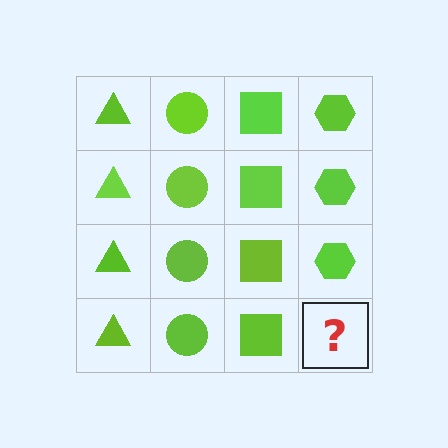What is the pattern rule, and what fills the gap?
The rule is that each column has a consistent shape. The gap should be filled with a lime hexagon.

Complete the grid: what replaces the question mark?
The question mark should be replaced with a lime hexagon.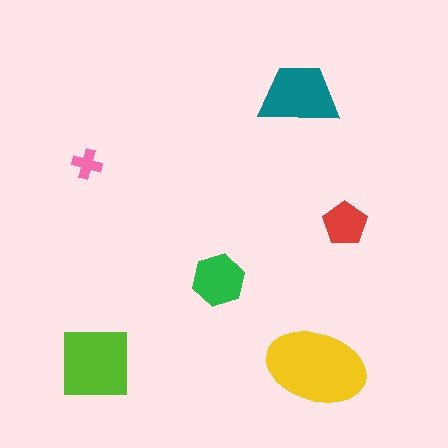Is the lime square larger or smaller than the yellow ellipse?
Smaller.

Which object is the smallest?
The pink cross.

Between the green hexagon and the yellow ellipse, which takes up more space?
The yellow ellipse.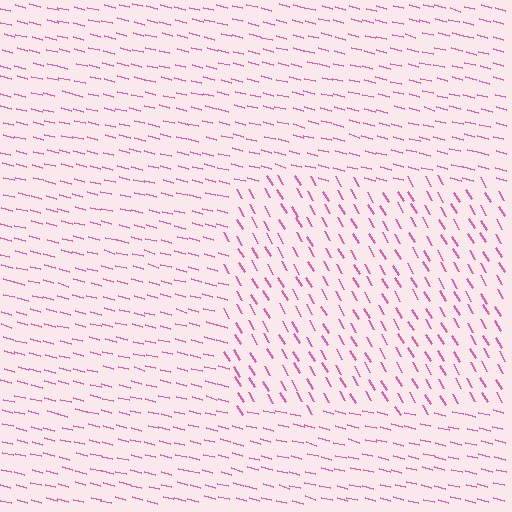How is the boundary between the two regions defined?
The boundary is defined purely by a change in line orientation (approximately 45 degrees difference). All lines are the same color and thickness.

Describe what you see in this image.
The image is filled with small pink line segments. A rectangle region in the image has lines oriented differently from the surrounding lines, creating a visible texture boundary.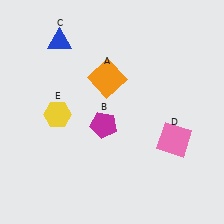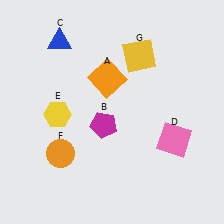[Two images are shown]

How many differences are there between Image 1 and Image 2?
There are 2 differences between the two images.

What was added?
An orange circle (F), a yellow square (G) were added in Image 2.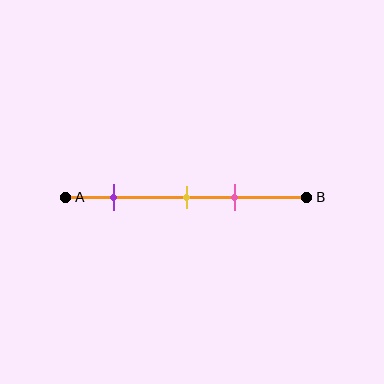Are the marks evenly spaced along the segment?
No, the marks are not evenly spaced.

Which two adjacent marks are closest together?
The yellow and pink marks are the closest adjacent pair.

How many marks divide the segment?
There are 3 marks dividing the segment.